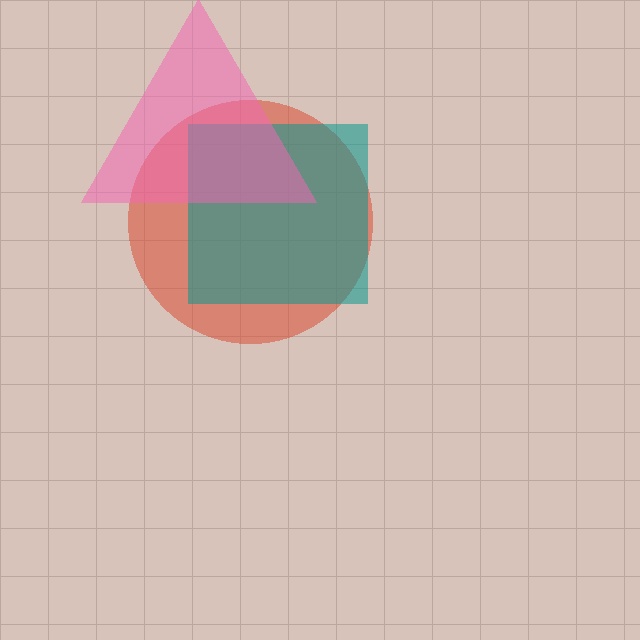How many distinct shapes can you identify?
There are 3 distinct shapes: a red circle, a teal square, a pink triangle.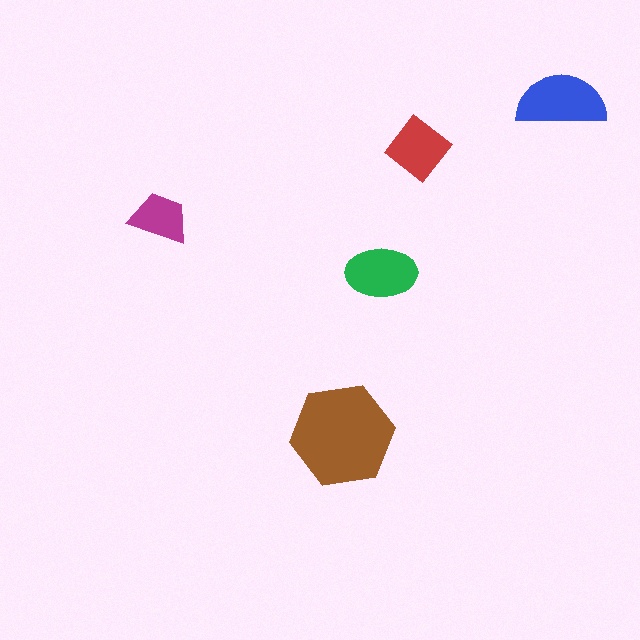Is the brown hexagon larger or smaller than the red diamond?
Larger.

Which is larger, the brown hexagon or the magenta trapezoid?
The brown hexagon.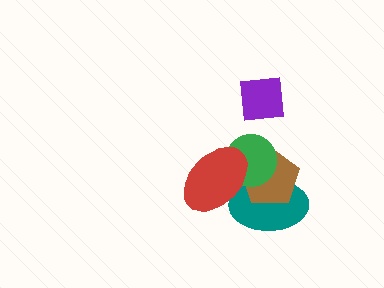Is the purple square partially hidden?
No, no other shape covers it.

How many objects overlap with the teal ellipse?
3 objects overlap with the teal ellipse.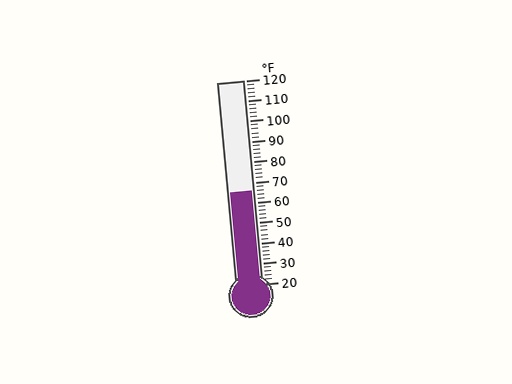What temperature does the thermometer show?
The thermometer shows approximately 66°F.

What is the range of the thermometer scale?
The thermometer scale ranges from 20°F to 120°F.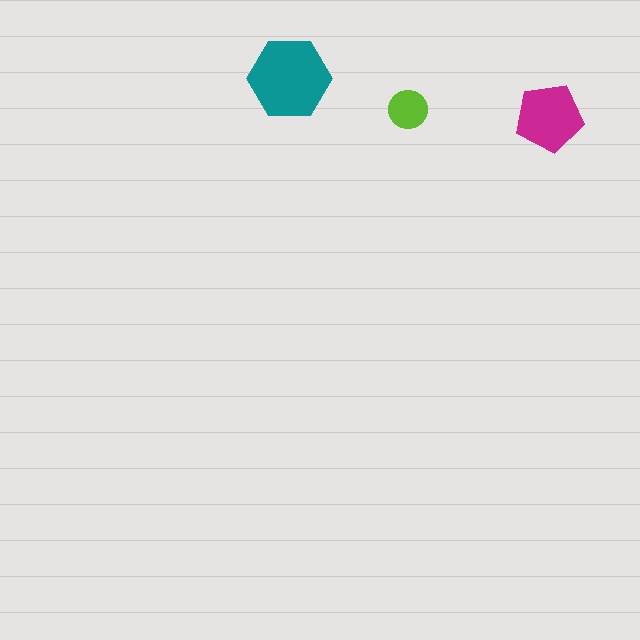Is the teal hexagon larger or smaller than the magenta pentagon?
Larger.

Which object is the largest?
The teal hexagon.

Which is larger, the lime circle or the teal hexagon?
The teal hexagon.